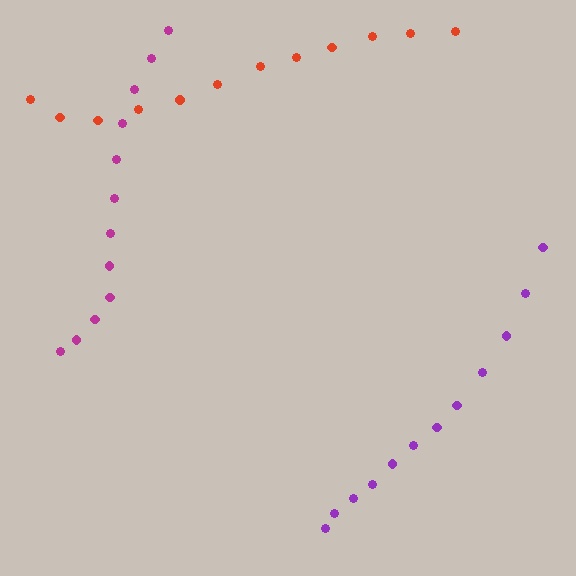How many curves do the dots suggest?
There are 3 distinct paths.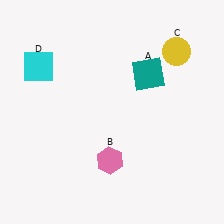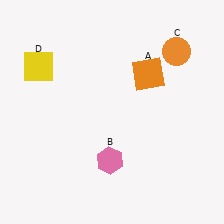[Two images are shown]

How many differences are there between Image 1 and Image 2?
There are 3 differences between the two images.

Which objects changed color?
A changed from teal to orange. C changed from yellow to orange. D changed from cyan to yellow.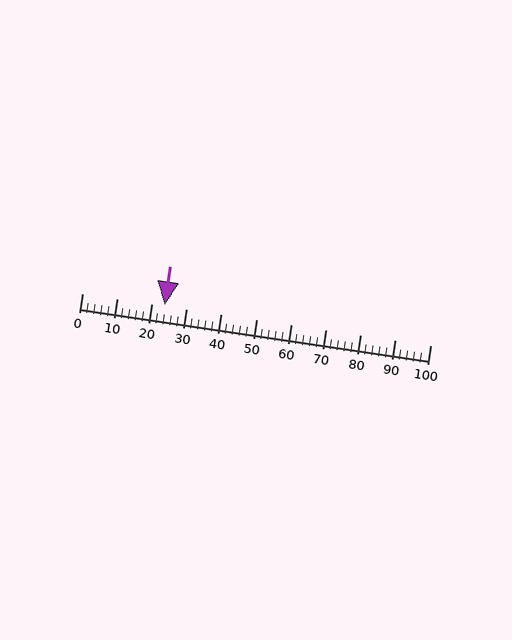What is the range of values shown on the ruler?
The ruler shows values from 0 to 100.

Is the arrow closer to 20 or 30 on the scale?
The arrow is closer to 20.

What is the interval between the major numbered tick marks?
The major tick marks are spaced 10 units apart.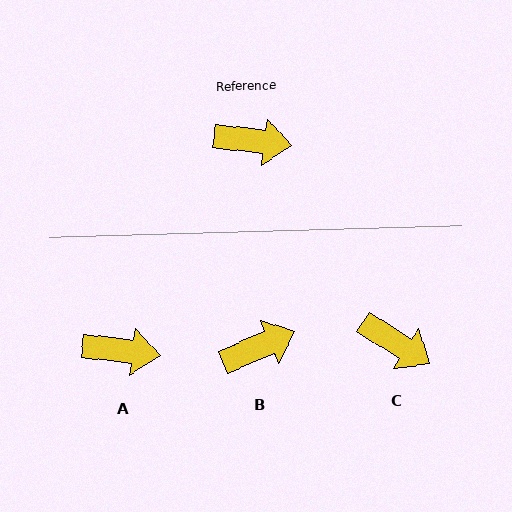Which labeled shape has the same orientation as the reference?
A.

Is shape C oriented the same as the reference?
No, it is off by about 25 degrees.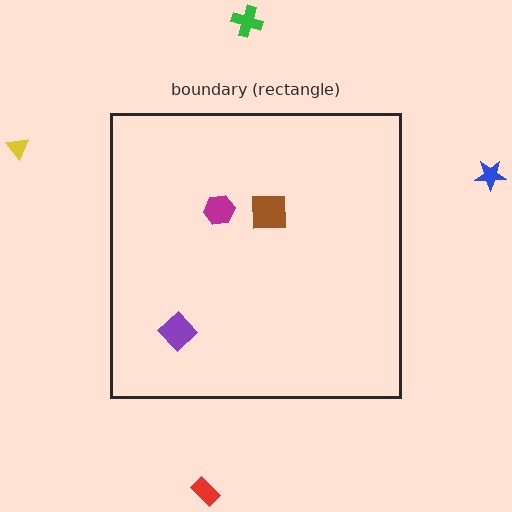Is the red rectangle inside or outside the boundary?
Outside.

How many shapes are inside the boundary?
3 inside, 4 outside.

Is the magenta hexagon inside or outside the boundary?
Inside.